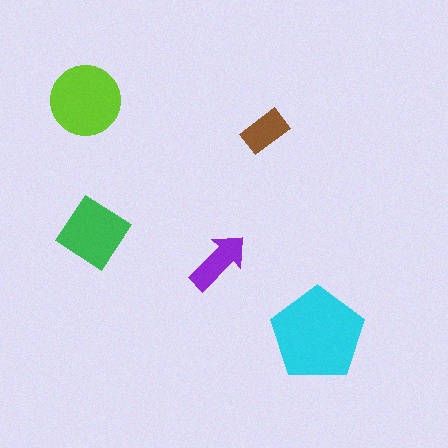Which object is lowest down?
The cyan pentagon is bottommost.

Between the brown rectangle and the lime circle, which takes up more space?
The lime circle.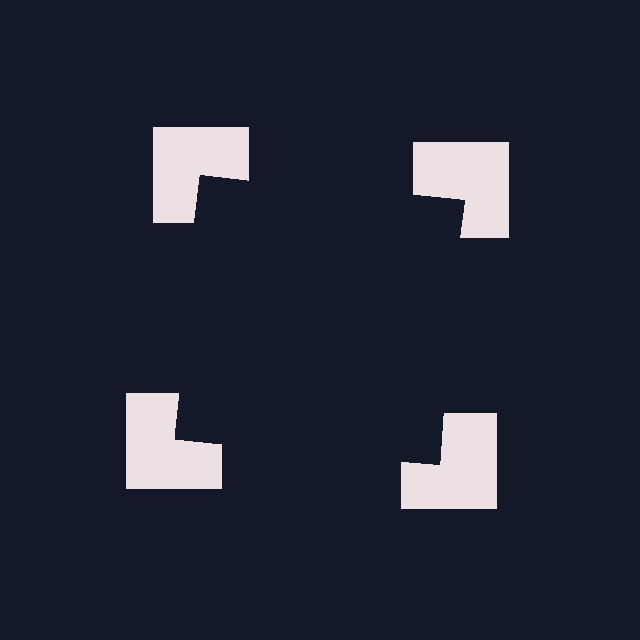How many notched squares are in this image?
There are 4 — one at each vertex of the illusory square.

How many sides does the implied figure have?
4 sides.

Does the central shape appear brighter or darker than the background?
It typically appears slightly darker than the background, even though no actual brightness change is drawn.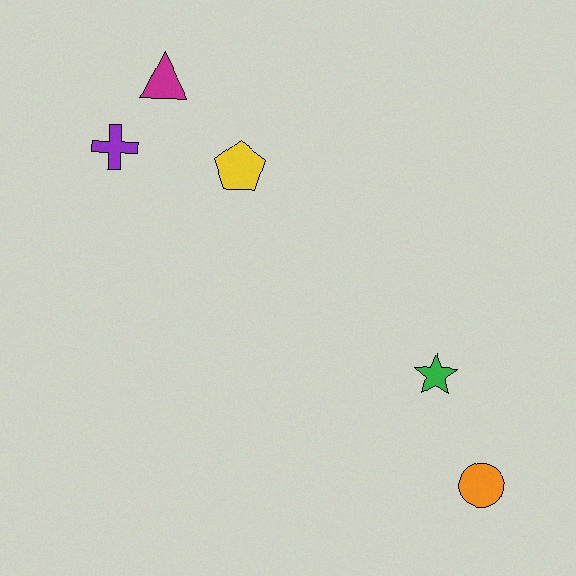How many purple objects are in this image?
There is 1 purple object.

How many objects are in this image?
There are 5 objects.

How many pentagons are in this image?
There is 1 pentagon.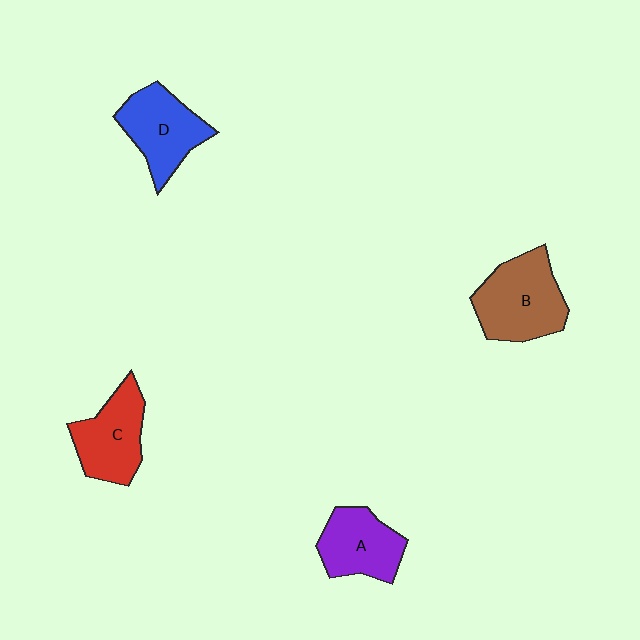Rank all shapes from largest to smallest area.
From largest to smallest: B (brown), D (blue), C (red), A (purple).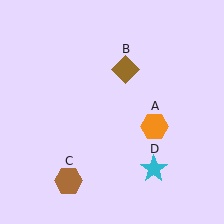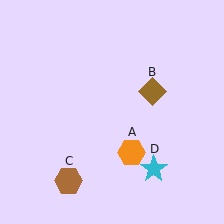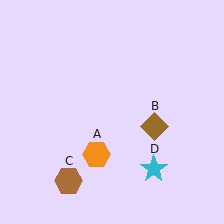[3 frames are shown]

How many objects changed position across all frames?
2 objects changed position: orange hexagon (object A), brown diamond (object B).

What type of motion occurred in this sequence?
The orange hexagon (object A), brown diamond (object B) rotated clockwise around the center of the scene.